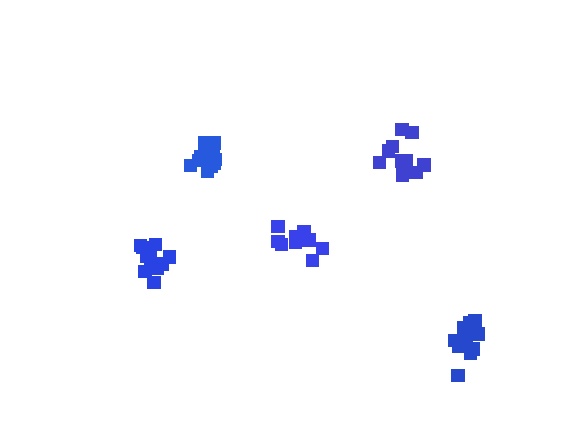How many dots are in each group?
Group 1: 12 dots, Group 2: 12 dots, Group 3: 11 dots, Group 4: 12 dots, Group 5: 11 dots (58 total).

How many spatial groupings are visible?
There are 5 spatial groupings.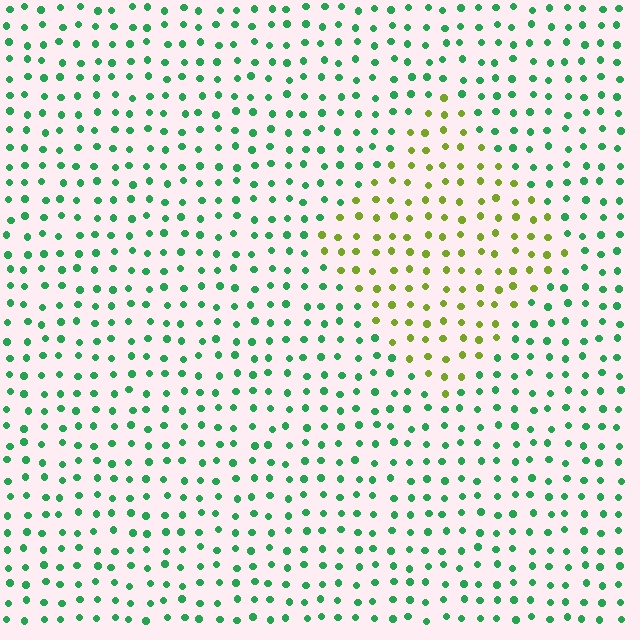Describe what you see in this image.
The image is filled with small green elements in a uniform arrangement. A diamond-shaped region is visible where the elements are tinted to a slightly different hue, forming a subtle color boundary.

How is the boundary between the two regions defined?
The boundary is defined purely by a slight shift in hue (about 60 degrees). Spacing, size, and orientation are identical on both sides.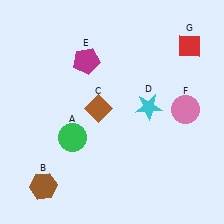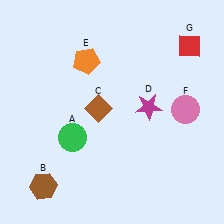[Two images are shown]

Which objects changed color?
D changed from cyan to magenta. E changed from magenta to orange.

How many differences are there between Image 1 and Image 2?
There are 2 differences between the two images.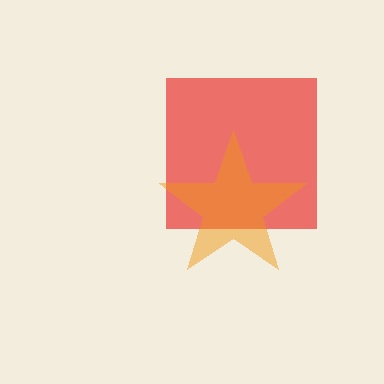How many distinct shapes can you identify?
There are 2 distinct shapes: a red square, an orange star.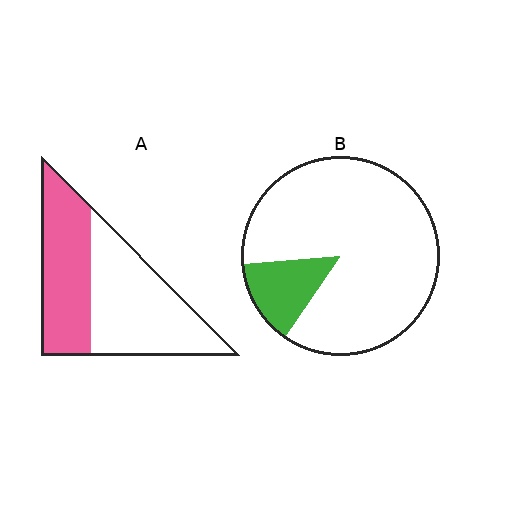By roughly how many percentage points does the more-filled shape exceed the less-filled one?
By roughly 30 percentage points (A over B).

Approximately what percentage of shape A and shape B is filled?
A is approximately 45% and B is approximately 15%.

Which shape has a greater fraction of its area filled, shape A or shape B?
Shape A.